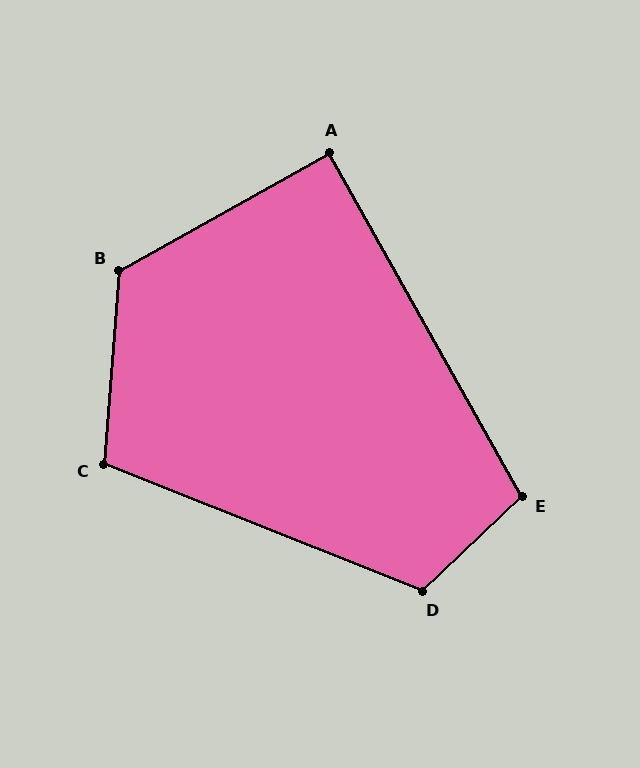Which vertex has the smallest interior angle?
A, at approximately 90 degrees.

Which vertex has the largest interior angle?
B, at approximately 124 degrees.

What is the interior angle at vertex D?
Approximately 115 degrees (obtuse).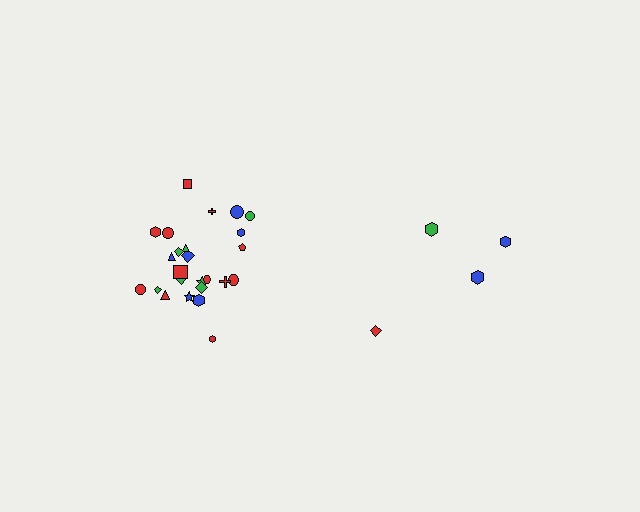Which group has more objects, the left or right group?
The left group.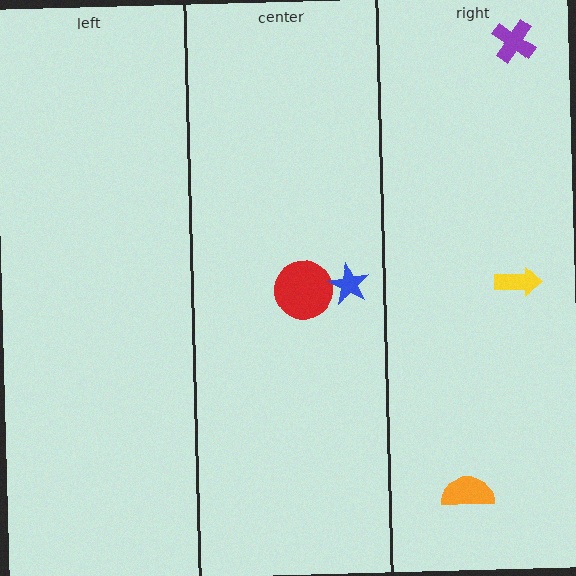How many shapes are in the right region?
3.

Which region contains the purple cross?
The right region.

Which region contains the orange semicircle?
The right region.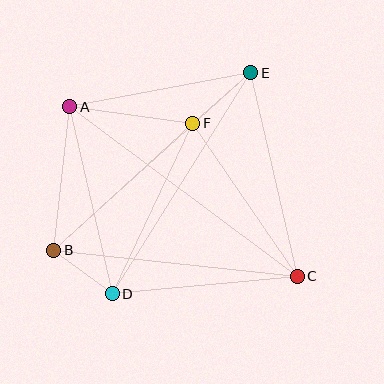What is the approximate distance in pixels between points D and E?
The distance between D and E is approximately 261 pixels.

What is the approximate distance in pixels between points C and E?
The distance between C and E is approximately 209 pixels.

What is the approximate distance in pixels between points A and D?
The distance between A and D is approximately 192 pixels.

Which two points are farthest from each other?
Points A and C are farthest from each other.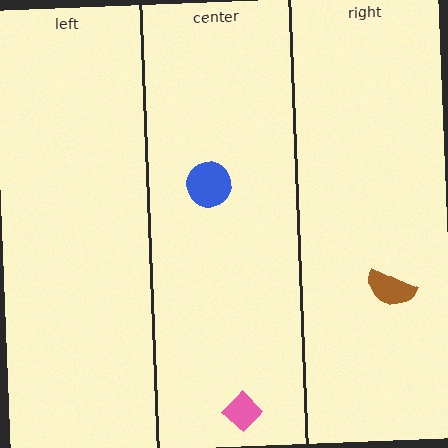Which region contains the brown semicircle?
The right region.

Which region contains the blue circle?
The center region.